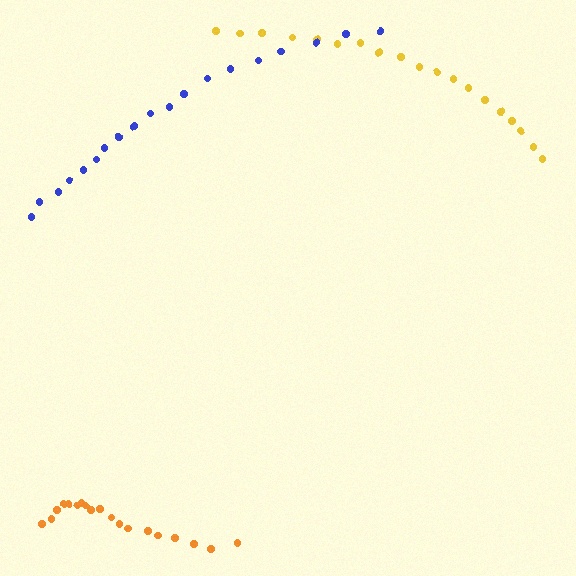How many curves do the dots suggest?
There are 3 distinct paths.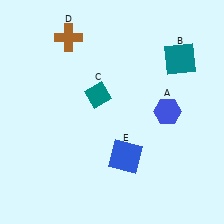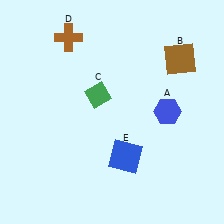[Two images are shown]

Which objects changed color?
B changed from teal to brown. C changed from teal to green.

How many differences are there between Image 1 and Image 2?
There are 2 differences between the two images.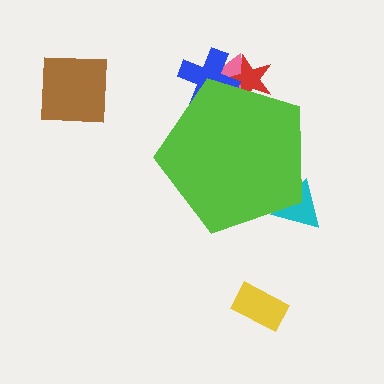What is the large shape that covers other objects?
A lime pentagon.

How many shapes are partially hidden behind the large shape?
4 shapes are partially hidden.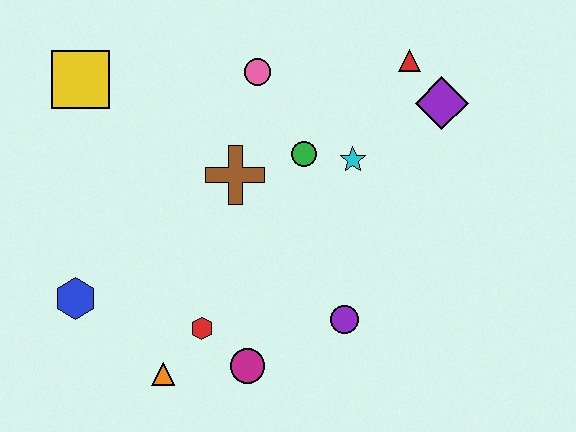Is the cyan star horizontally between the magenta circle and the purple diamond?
Yes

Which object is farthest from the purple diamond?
The blue hexagon is farthest from the purple diamond.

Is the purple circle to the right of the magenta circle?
Yes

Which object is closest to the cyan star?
The green circle is closest to the cyan star.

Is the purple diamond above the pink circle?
No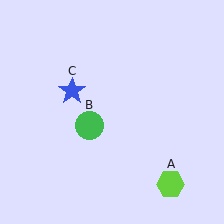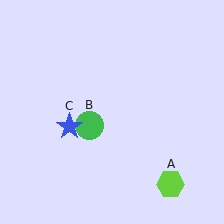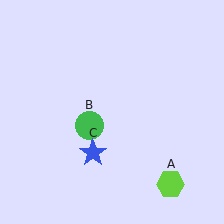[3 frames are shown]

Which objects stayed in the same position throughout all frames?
Lime hexagon (object A) and green circle (object B) remained stationary.